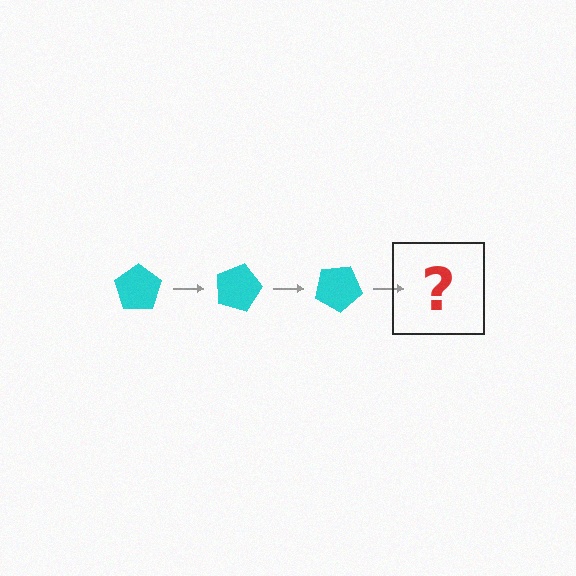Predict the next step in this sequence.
The next step is a cyan pentagon rotated 45 degrees.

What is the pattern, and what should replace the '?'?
The pattern is that the pentagon rotates 15 degrees each step. The '?' should be a cyan pentagon rotated 45 degrees.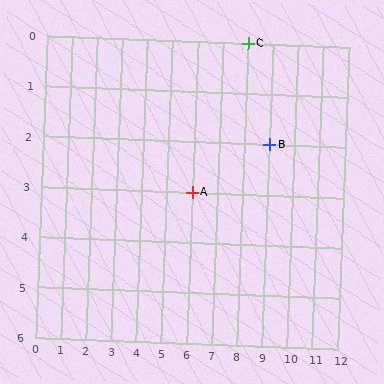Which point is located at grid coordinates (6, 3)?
Point A is at (6, 3).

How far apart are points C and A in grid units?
Points C and A are 2 columns and 3 rows apart (about 3.6 grid units diagonally).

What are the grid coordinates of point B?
Point B is at grid coordinates (9, 2).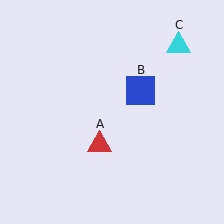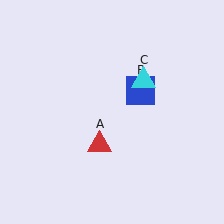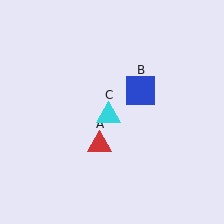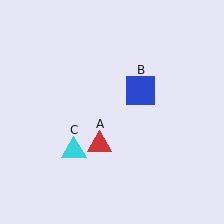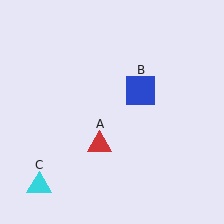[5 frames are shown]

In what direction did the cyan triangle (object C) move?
The cyan triangle (object C) moved down and to the left.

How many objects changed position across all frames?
1 object changed position: cyan triangle (object C).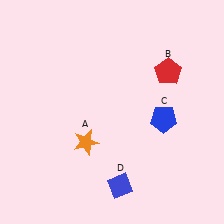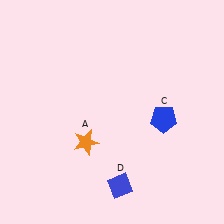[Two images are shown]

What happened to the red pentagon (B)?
The red pentagon (B) was removed in Image 2. It was in the top-right area of Image 1.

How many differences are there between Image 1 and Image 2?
There is 1 difference between the two images.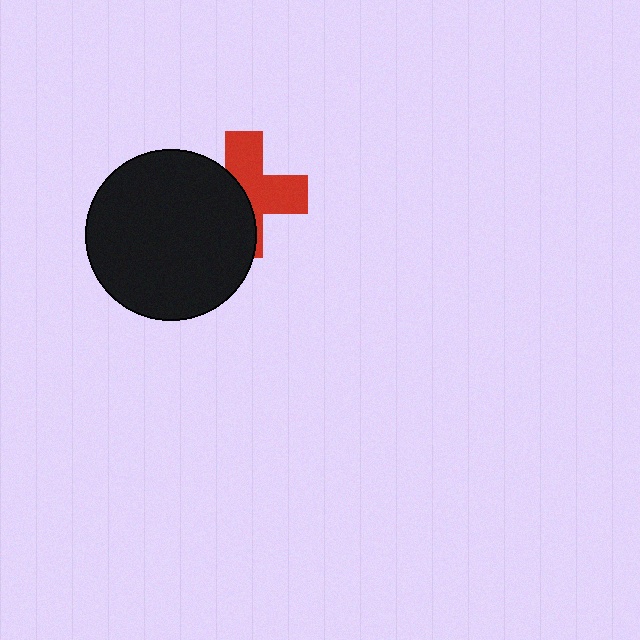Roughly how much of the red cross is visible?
About half of it is visible (roughly 53%).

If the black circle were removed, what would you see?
You would see the complete red cross.